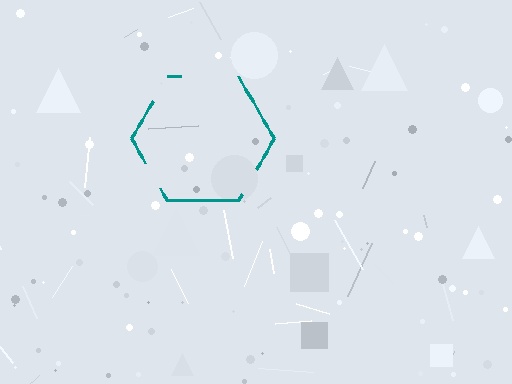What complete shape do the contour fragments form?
The contour fragments form a hexagon.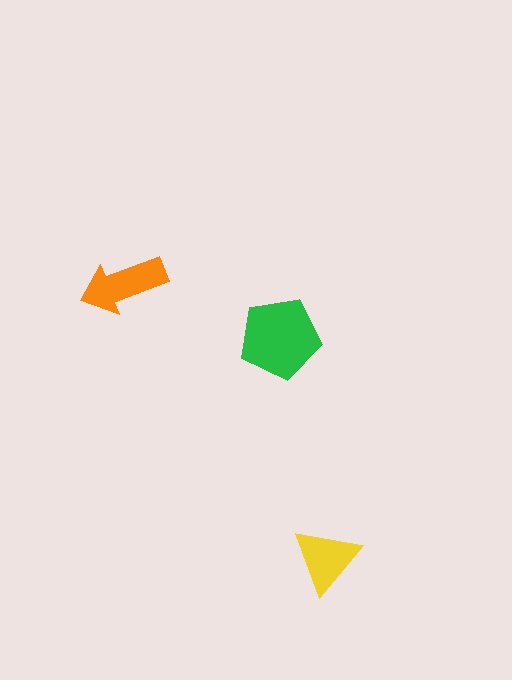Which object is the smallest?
The yellow triangle.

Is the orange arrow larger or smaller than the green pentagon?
Smaller.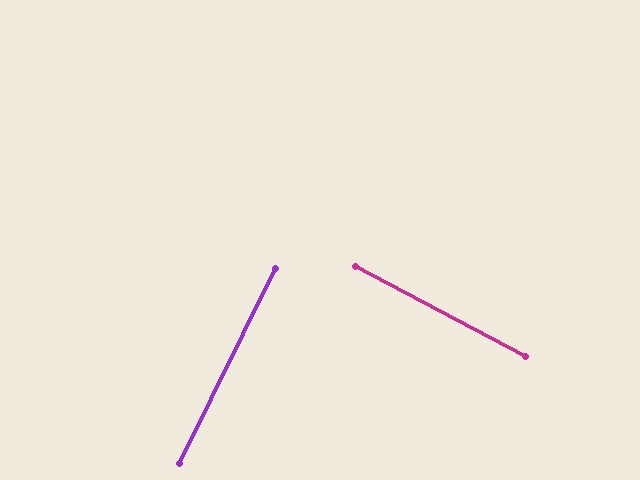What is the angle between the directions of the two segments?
Approximately 88 degrees.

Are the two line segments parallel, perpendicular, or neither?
Perpendicular — they meet at approximately 88°.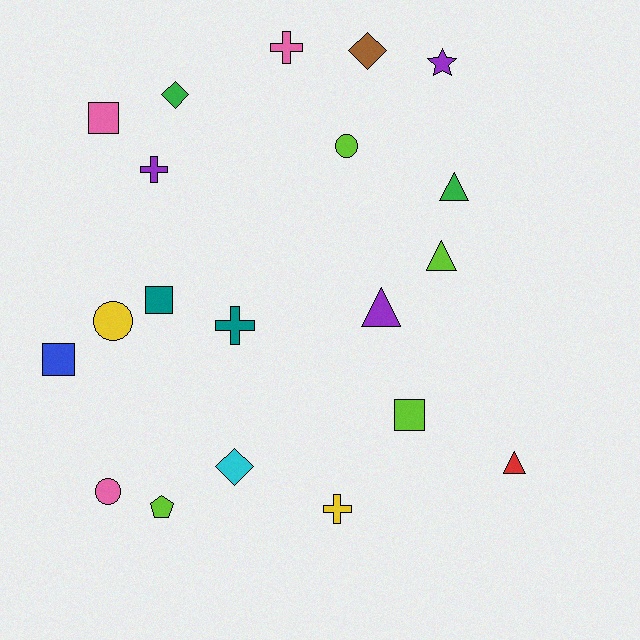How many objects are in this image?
There are 20 objects.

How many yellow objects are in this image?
There are 2 yellow objects.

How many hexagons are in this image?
There are no hexagons.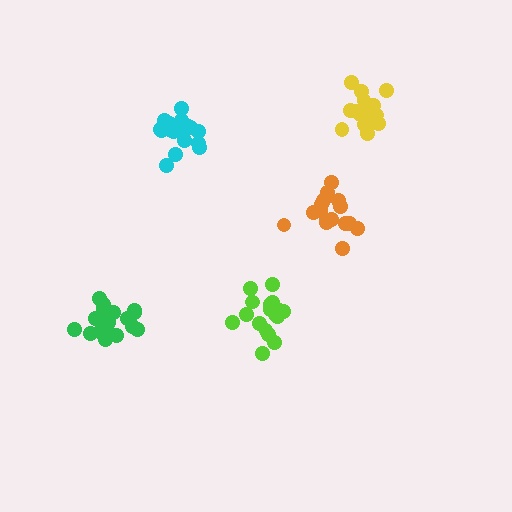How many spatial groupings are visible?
There are 5 spatial groupings.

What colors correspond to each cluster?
The clusters are colored: yellow, green, cyan, orange, lime.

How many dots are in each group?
Group 1: 15 dots, Group 2: 20 dots, Group 3: 17 dots, Group 4: 16 dots, Group 5: 20 dots (88 total).